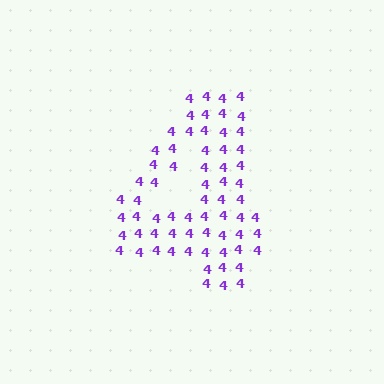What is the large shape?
The large shape is the digit 4.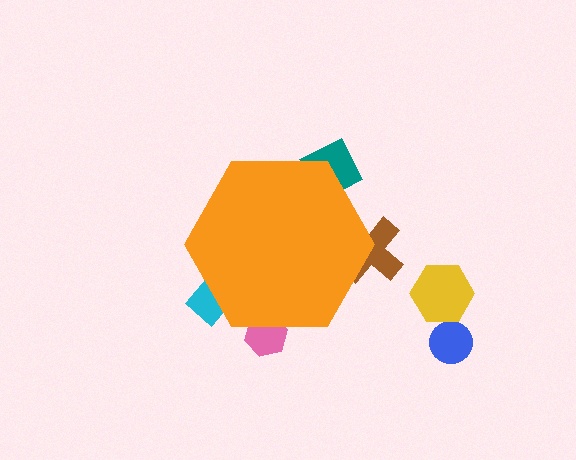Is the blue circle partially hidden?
No, the blue circle is fully visible.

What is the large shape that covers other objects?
An orange hexagon.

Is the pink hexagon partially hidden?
Yes, the pink hexagon is partially hidden behind the orange hexagon.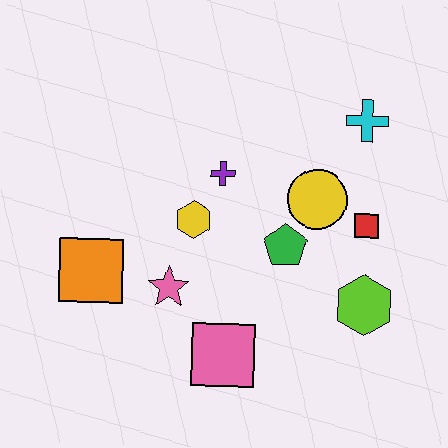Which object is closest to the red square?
The yellow circle is closest to the red square.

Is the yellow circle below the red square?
No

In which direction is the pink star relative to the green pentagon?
The pink star is to the left of the green pentagon.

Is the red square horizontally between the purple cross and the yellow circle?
No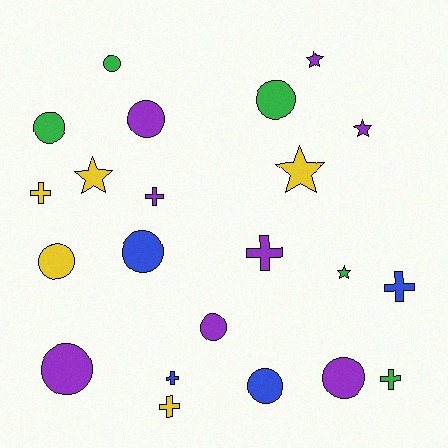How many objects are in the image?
There are 22 objects.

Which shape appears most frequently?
Circle, with 10 objects.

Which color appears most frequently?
Purple, with 8 objects.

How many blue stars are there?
There are no blue stars.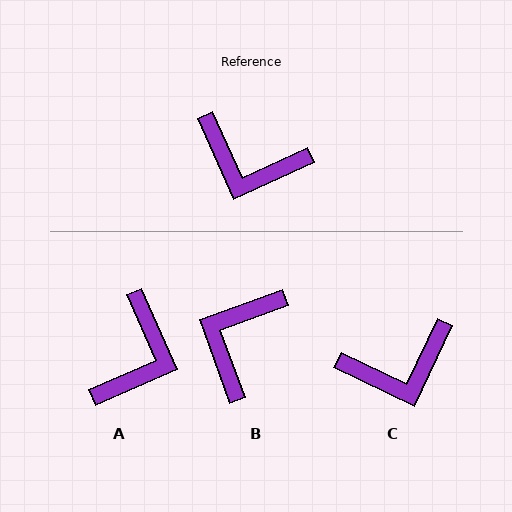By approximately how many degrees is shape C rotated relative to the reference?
Approximately 40 degrees counter-clockwise.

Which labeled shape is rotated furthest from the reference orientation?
B, about 95 degrees away.